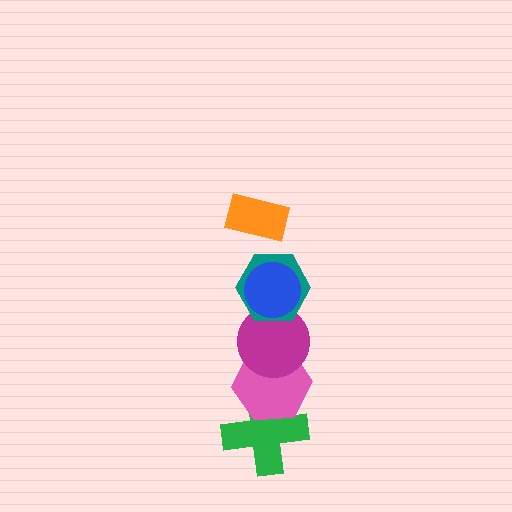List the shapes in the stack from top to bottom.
From top to bottom: the orange rectangle, the blue circle, the teal hexagon, the magenta circle, the pink hexagon, the green cross.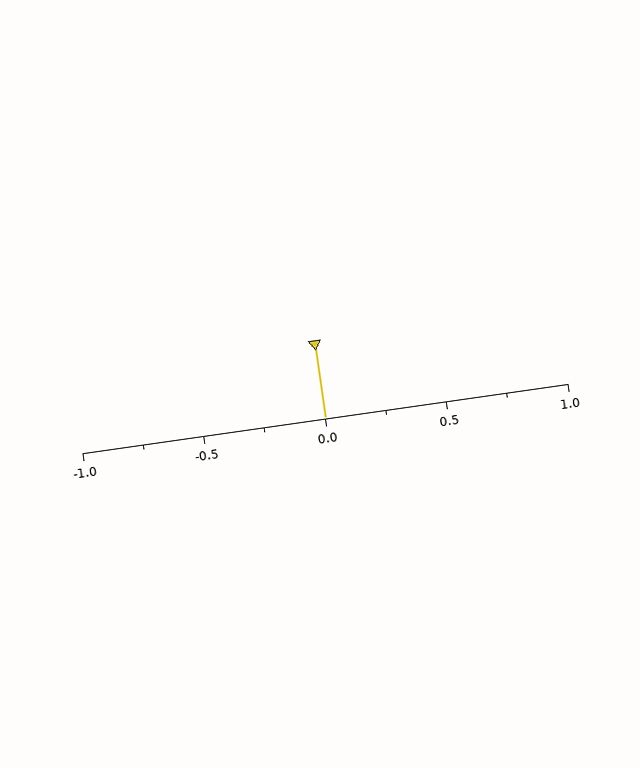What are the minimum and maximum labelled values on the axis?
The axis runs from -1.0 to 1.0.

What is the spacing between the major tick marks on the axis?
The major ticks are spaced 0.5 apart.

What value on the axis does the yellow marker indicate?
The marker indicates approximately 0.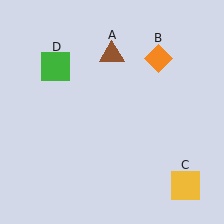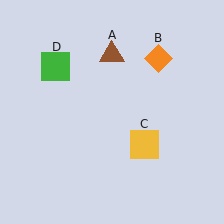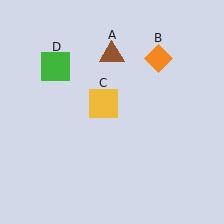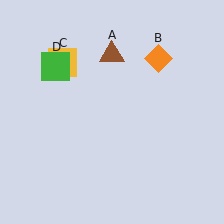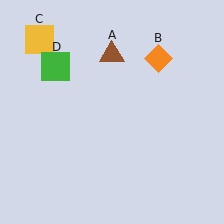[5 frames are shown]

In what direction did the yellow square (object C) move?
The yellow square (object C) moved up and to the left.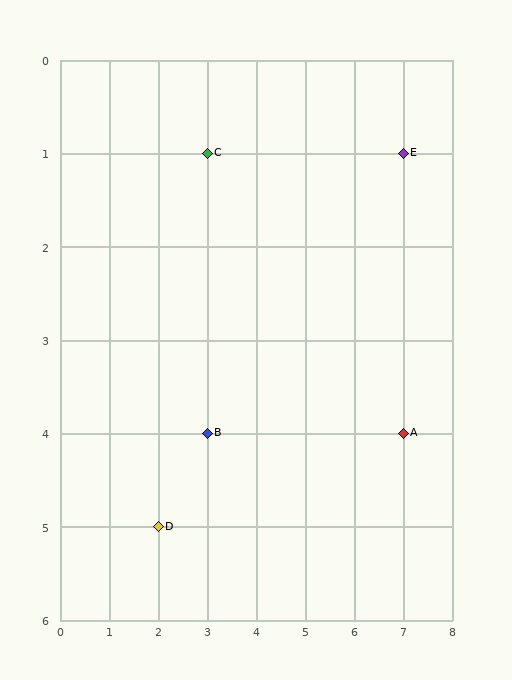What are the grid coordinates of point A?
Point A is at grid coordinates (7, 4).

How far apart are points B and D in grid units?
Points B and D are 1 column and 1 row apart (about 1.4 grid units diagonally).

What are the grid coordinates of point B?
Point B is at grid coordinates (3, 4).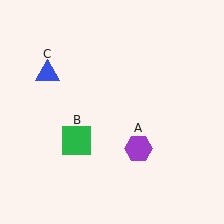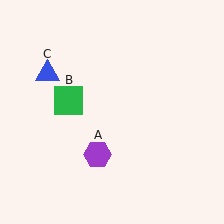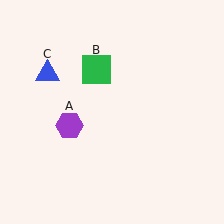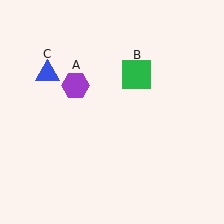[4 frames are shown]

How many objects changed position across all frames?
2 objects changed position: purple hexagon (object A), green square (object B).